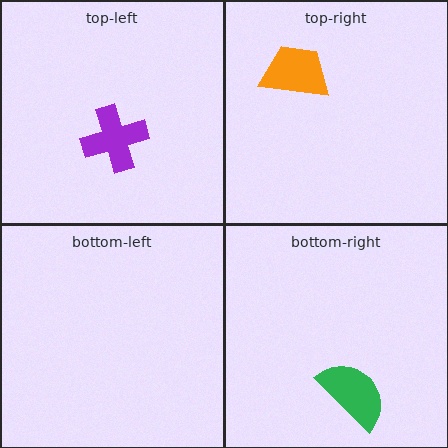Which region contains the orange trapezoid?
The top-right region.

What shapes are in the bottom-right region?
The green semicircle.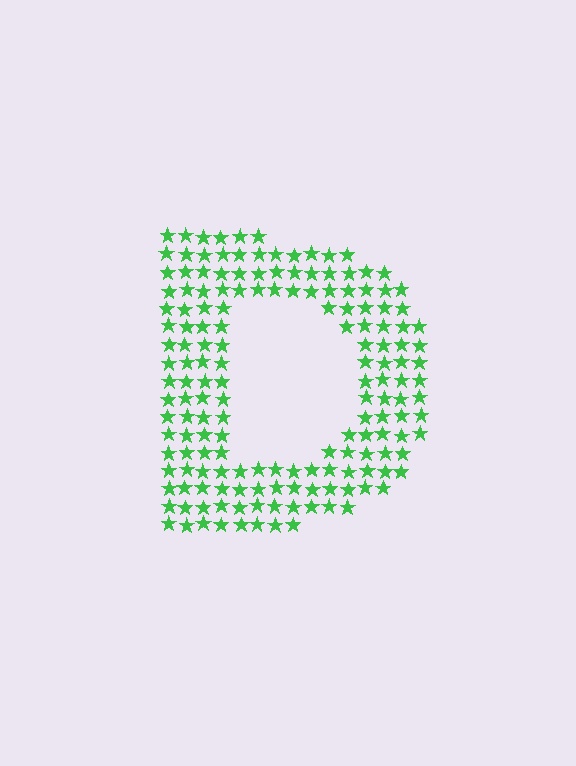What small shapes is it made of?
It is made of small stars.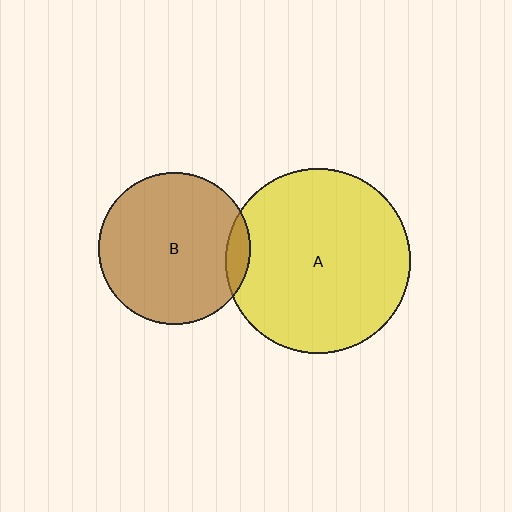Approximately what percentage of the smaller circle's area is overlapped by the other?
Approximately 10%.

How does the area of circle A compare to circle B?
Approximately 1.5 times.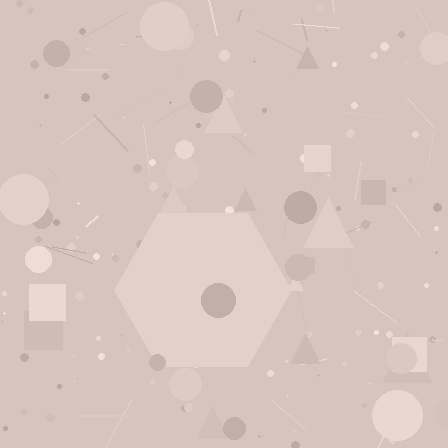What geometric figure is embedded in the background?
A hexagon is embedded in the background.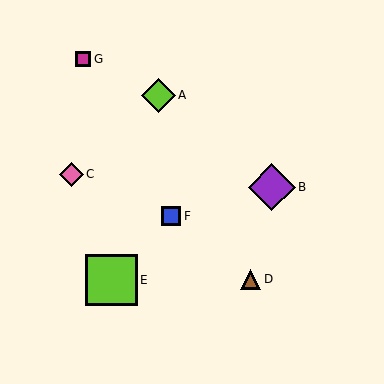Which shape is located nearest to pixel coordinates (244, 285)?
The brown triangle (labeled D) at (251, 279) is nearest to that location.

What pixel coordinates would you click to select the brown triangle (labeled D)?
Click at (251, 279) to select the brown triangle D.